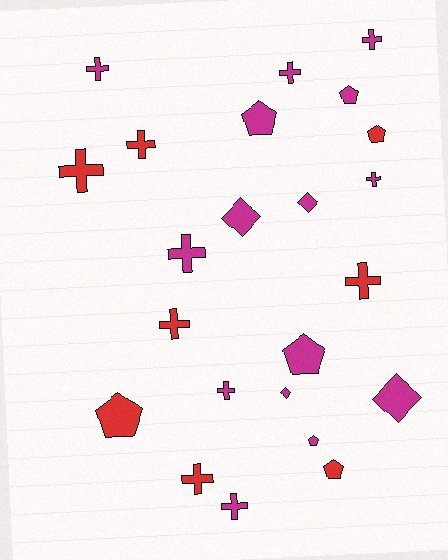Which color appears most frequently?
Magenta, with 15 objects.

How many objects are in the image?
There are 23 objects.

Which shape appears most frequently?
Cross, with 12 objects.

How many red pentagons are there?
There are 3 red pentagons.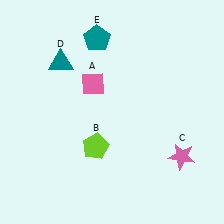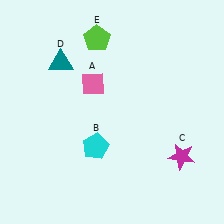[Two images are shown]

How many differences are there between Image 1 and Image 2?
There are 3 differences between the two images.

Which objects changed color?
B changed from lime to cyan. C changed from pink to magenta. E changed from teal to lime.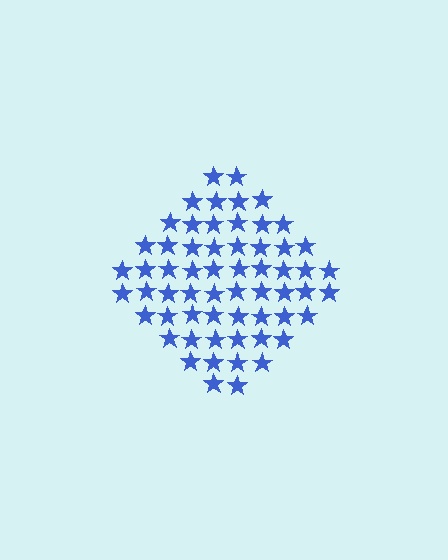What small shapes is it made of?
It is made of small stars.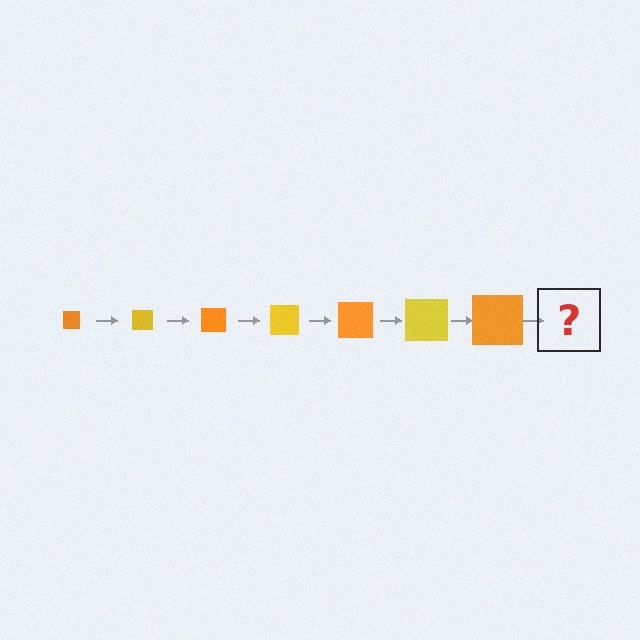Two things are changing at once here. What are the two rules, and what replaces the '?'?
The two rules are that the square grows larger each step and the color cycles through orange and yellow. The '?' should be a yellow square, larger than the previous one.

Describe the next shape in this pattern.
It should be a yellow square, larger than the previous one.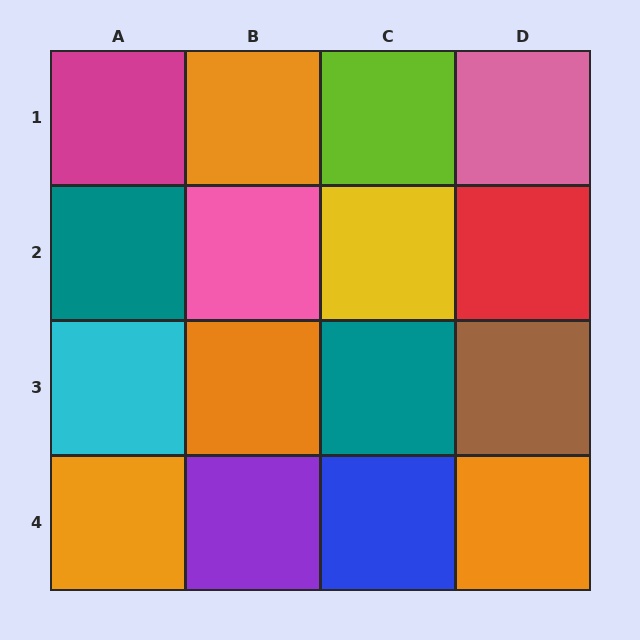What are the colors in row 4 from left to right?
Orange, purple, blue, orange.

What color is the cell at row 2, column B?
Pink.